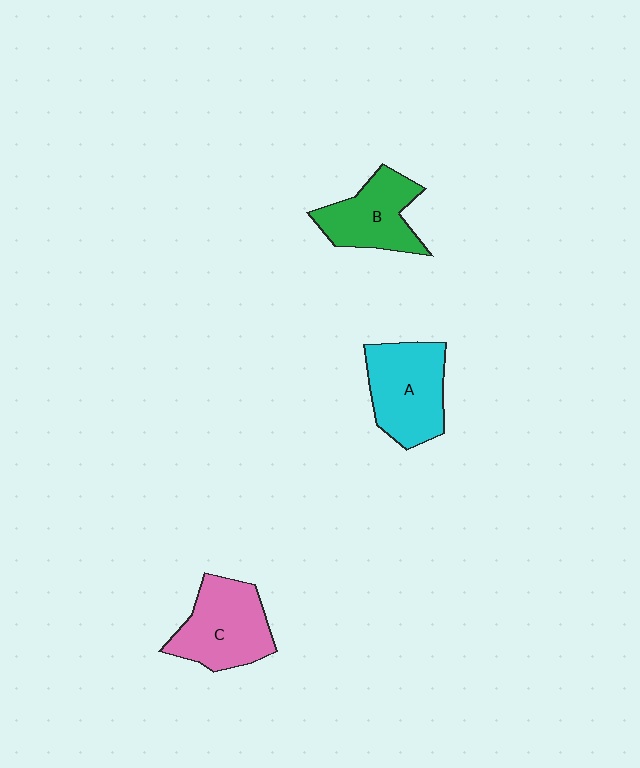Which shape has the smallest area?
Shape B (green).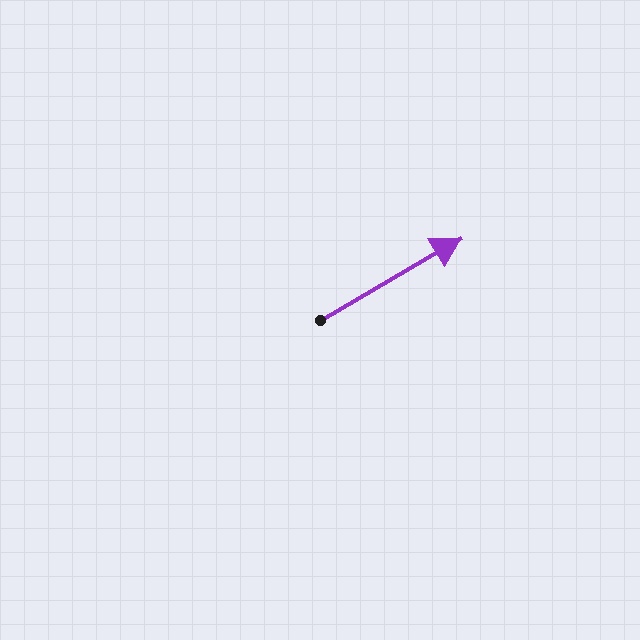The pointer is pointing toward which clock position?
Roughly 2 o'clock.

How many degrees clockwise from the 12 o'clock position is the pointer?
Approximately 60 degrees.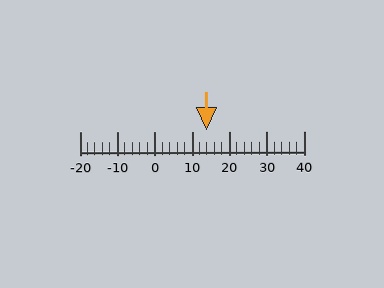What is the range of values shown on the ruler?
The ruler shows values from -20 to 40.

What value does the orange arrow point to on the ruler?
The orange arrow points to approximately 14.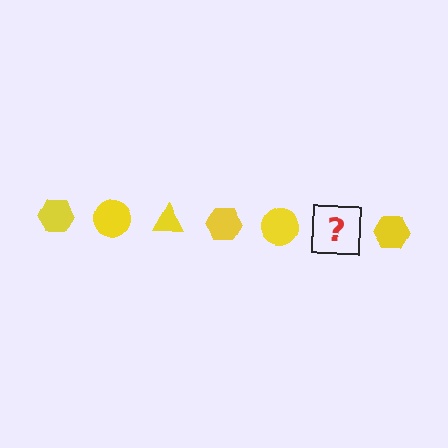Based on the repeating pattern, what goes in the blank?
The blank should be a yellow triangle.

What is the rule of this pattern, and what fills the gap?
The rule is that the pattern cycles through hexagon, circle, triangle shapes in yellow. The gap should be filled with a yellow triangle.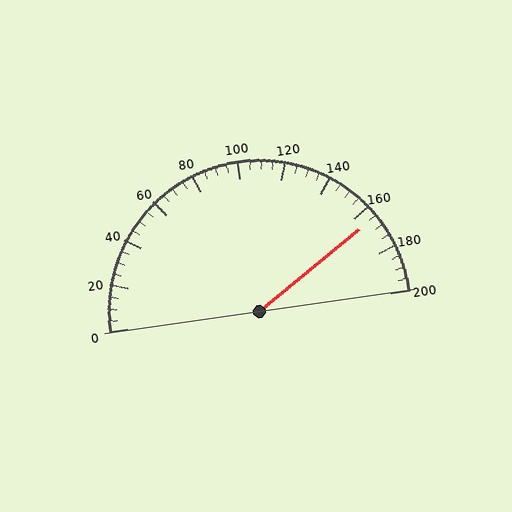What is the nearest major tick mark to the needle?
The nearest major tick mark is 160.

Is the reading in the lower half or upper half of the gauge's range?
The reading is in the upper half of the range (0 to 200).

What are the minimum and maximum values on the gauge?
The gauge ranges from 0 to 200.